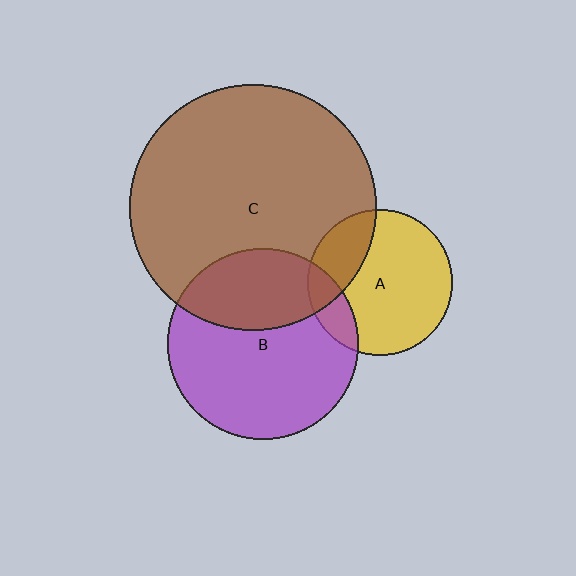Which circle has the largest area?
Circle C (brown).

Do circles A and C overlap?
Yes.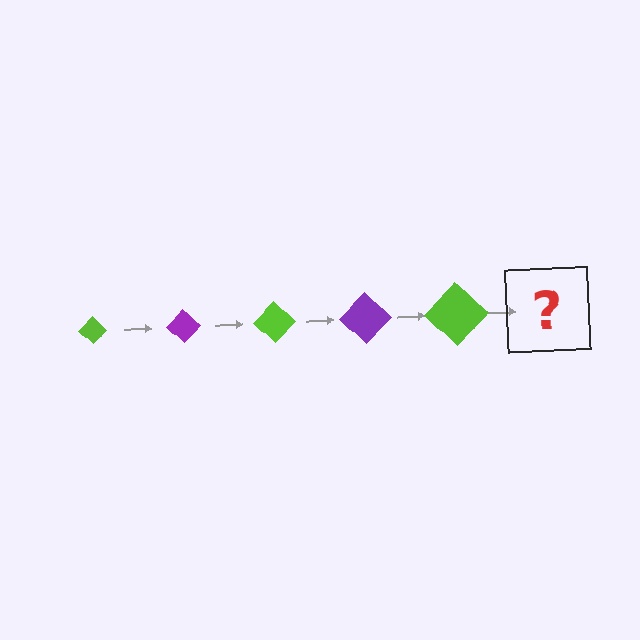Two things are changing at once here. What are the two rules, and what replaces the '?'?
The two rules are that the diamond grows larger each step and the color cycles through lime and purple. The '?' should be a purple diamond, larger than the previous one.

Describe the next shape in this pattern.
It should be a purple diamond, larger than the previous one.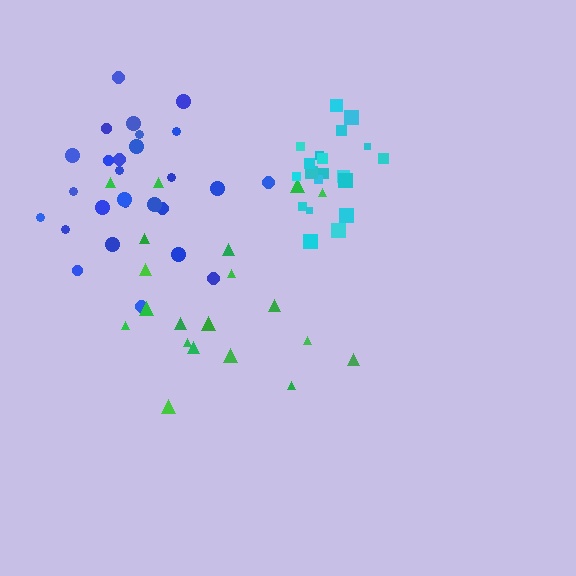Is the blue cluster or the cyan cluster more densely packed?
Cyan.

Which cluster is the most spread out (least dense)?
Green.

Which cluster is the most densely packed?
Cyan.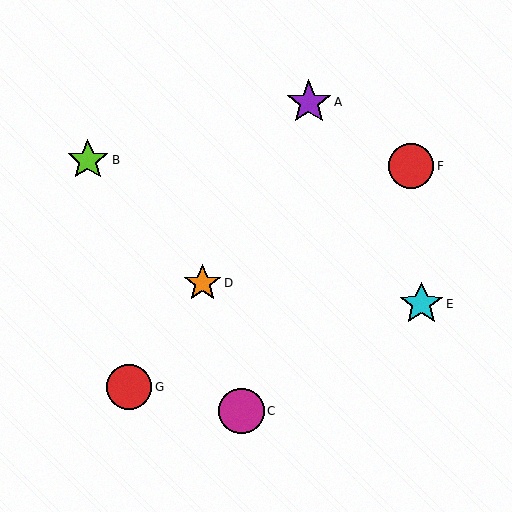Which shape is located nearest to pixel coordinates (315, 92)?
The purple star (labeled A) at (309, 102) is nearest to that location.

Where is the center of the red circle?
The center of the red circle is at (129, 387).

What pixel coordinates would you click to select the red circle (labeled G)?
Click at (129, 387) to select the red circle G.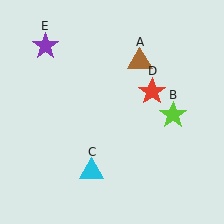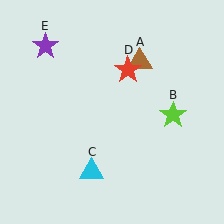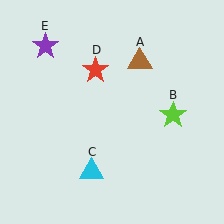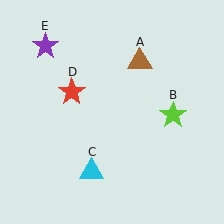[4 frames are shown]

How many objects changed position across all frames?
1 object changed position: red star (object D).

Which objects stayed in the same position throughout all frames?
Brown triangle (object A) and lime star (object B) and cyan triangle (object C) and purple star (object E) remained stationary.